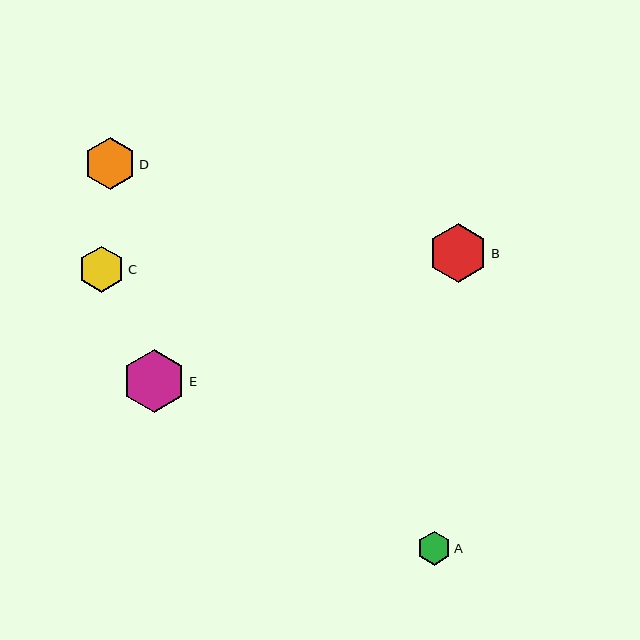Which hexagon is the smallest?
Hexagon A is the smallest with a size of approximately 34 pixels.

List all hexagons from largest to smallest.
From largest to smallest: E, B, D, C, A.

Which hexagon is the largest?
Hexagon E is the largest with a size of approximately 63 pixels.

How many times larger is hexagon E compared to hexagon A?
Hexagon E is approximately 1.8 times the size of hexagon A.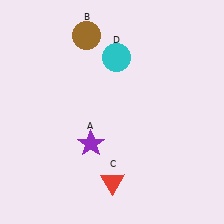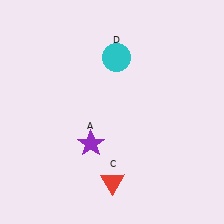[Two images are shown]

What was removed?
The brown circle (B) was removed in Image 2.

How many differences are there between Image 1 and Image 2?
There is 1 difference between the two images.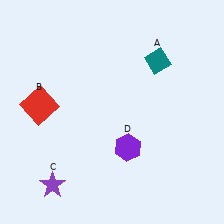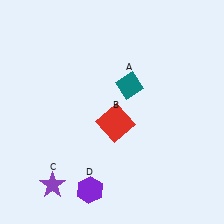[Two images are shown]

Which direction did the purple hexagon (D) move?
The purple hexagon (D) moved down.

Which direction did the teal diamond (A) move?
The teal diamond (A) moved left.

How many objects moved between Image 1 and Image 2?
3 objects moved between the two images.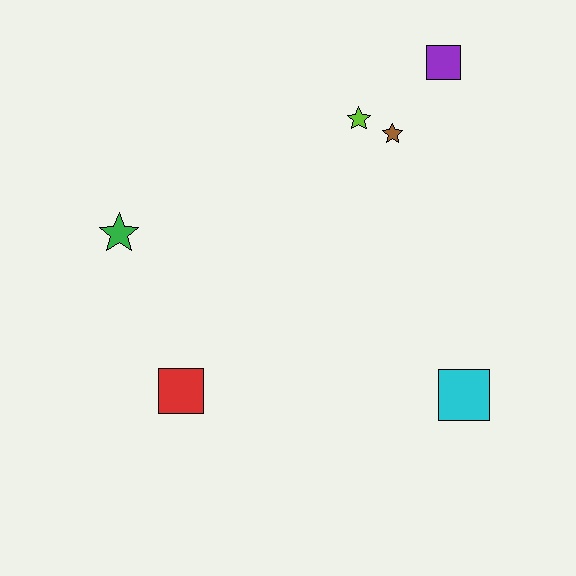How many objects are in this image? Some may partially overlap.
There are 6 objects.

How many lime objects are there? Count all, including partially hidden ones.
There is 1 lime object.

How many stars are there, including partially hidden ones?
There are 3 stars.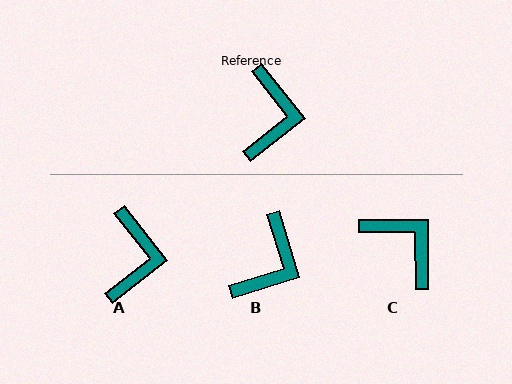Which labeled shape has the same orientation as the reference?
A.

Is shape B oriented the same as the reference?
No, it is off by about 22 degrees.